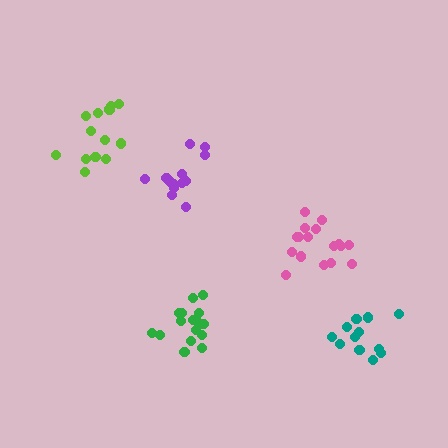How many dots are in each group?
Group 1: 16 dots, Group 2: 13 dots, Group 3: 12 dots, Group 4: 17 dots, Group 5: 13 dots (71 total).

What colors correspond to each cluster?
The clusters are colored: green, lime, teal, pink, purple.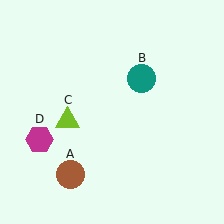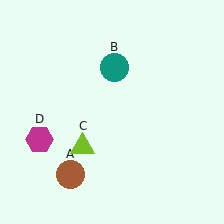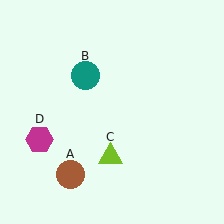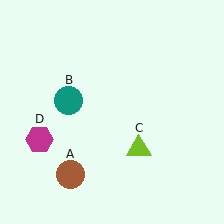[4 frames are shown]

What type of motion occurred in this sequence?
The teal circle (object B), lime triangle (object C) rotated counterclockwise around the center of the scene.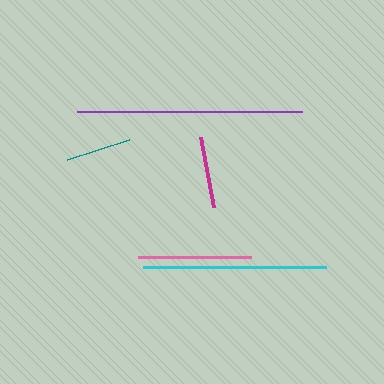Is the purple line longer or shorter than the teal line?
The purple line is longer than the teal line.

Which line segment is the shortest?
The teal line is the shortest at approximately 65 pixels.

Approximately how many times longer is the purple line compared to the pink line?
The purple line is approximately 2.0 times the length of the pink line.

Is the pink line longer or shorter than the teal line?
The pink line is longer than the teal line.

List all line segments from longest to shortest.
From longest to shortest: purple, cyan, pink, magenta, teal.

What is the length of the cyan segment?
The cyan segment is approximately 183 pixels long.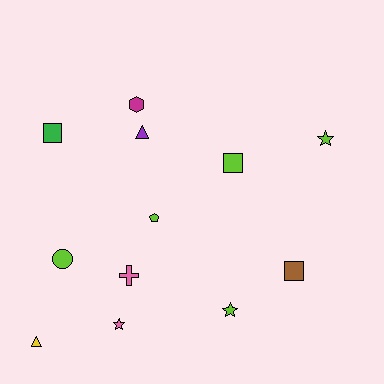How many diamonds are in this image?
There are no diamonds.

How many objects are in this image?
There are 12 objects.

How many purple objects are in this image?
There is 1 purple object.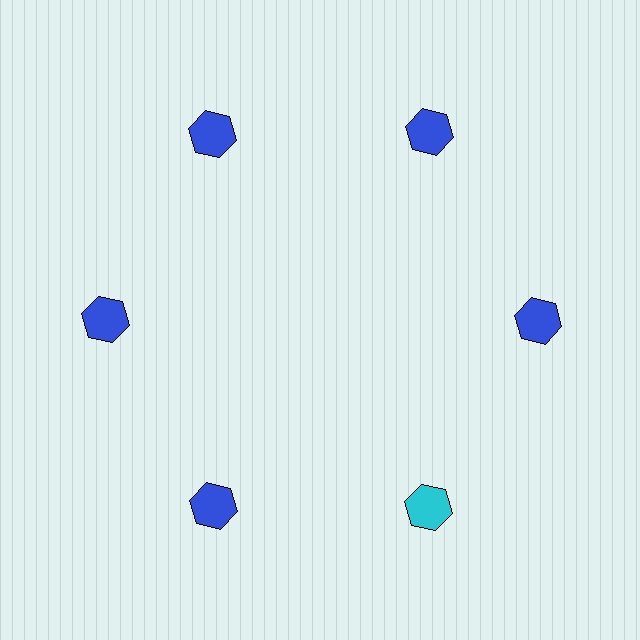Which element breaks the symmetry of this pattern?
The cyan hexagon at roughly the 5 o'clock position breaks the symmetry. All other shapes are blue hexagons.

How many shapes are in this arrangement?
There are 6 shapes arranged in a ring pattern.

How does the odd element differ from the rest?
It has a different color: cyan instead of blue.